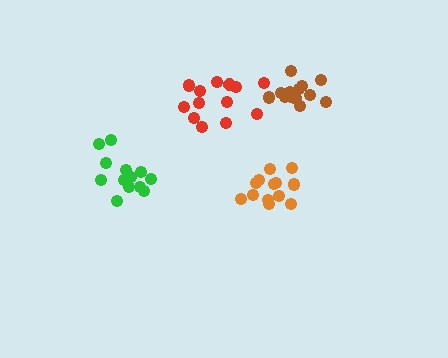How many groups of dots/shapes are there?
There are 4 groups.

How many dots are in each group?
Group 1: 13 dots, Group 2: 13 dots, Group 3: 13 dots, Group 4: 13 dots (52 total).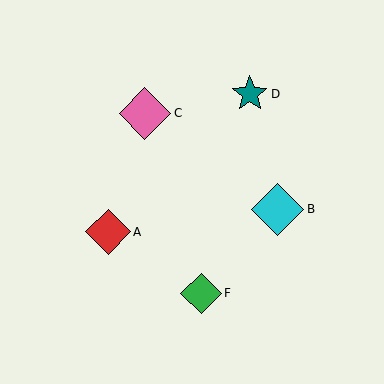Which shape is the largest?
The cyan diamond (labeled B) is the largest.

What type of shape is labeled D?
Shape D is a teal star.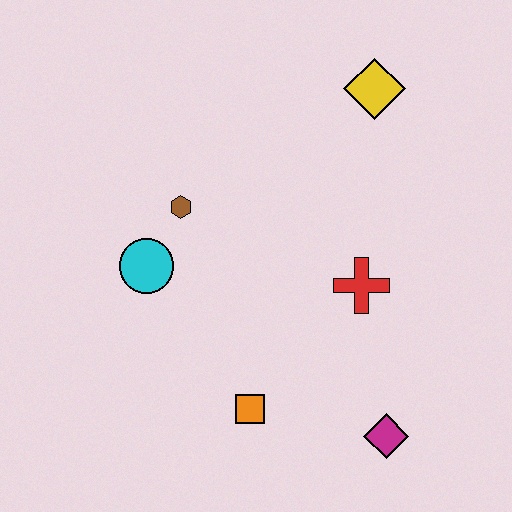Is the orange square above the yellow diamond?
No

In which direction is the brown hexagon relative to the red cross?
The brown hexagon is to the left of the red cross.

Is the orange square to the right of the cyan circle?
Yes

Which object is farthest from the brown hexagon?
The magenta diamond is farthest from the brown hexagon.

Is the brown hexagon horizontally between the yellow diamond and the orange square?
No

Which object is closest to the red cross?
The magenta diamond is closest to the red cross.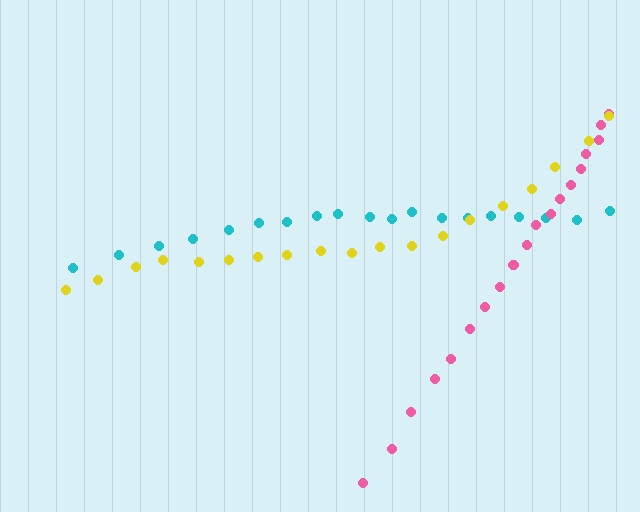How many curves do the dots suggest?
There are 3 distinct paths.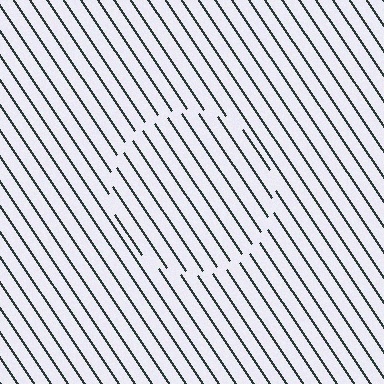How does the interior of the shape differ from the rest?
The interior of the shape contains the same grating, shifted by half a period — the contour is defined by the phase discontinuity where line-ends from the inner and outer gratings abut.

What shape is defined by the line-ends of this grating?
An illusory circle. The interior of the shape contains the same grating, shifted by half a period — the contour is defined by the phase discontinuity where line-ends from the inner and outer gratings abut.